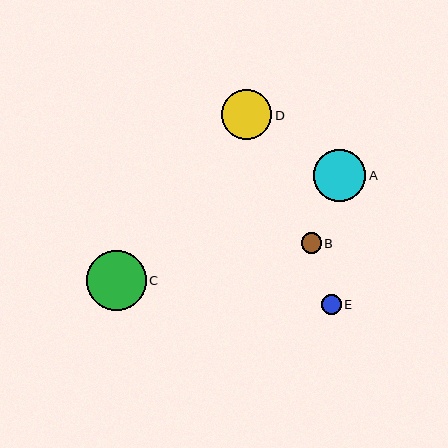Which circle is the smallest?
Circle B is the smallest with a size of approximately 20 pixels.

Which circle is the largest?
Circle C is the largest with a size of approximately 60 pixels.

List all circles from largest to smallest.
From largest to smallest: C, A, D, E, B.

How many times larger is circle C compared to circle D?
Circle C is approximately 1.2 times the size of circle D.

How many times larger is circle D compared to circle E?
Circle D is approximately 2.5 times the size of circle E.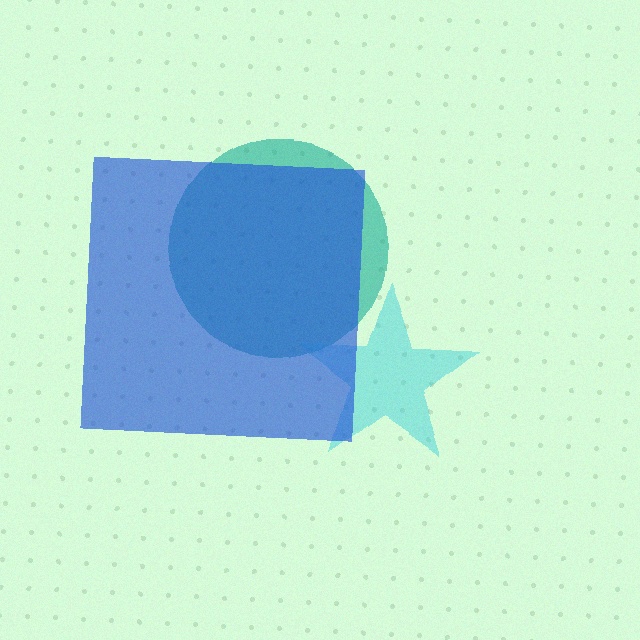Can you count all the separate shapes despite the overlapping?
Yes, there are 3 separate shapes.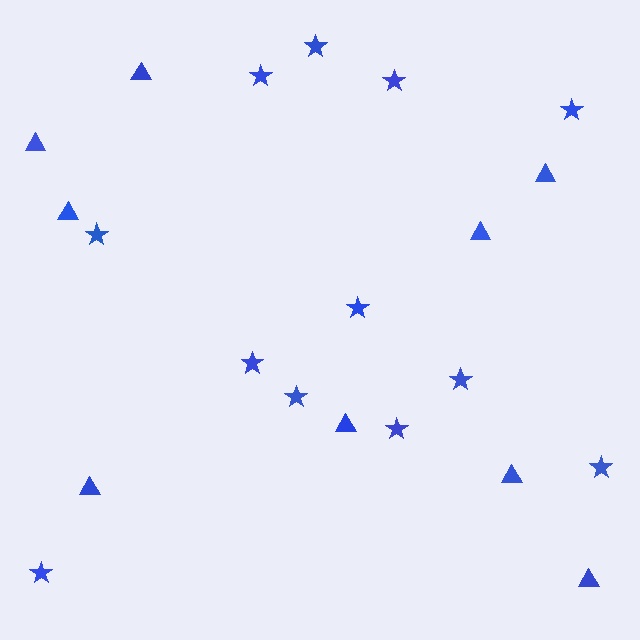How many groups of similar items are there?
There are 2 groups: one group of stars (12) and one group of triangles (9).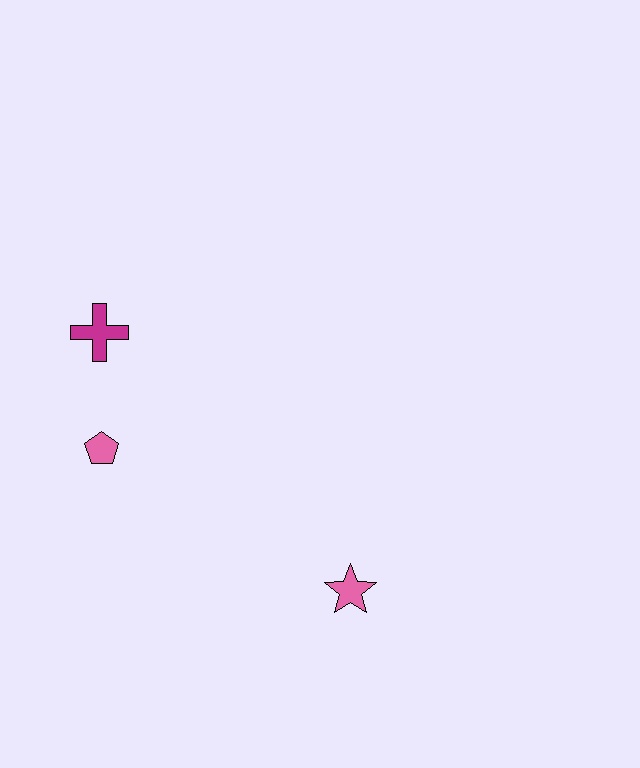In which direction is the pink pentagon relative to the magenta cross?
The pink pentagon is below the magenta cross.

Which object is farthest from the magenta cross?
The pink star is farthest from the magenta cross.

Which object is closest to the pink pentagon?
The magenta cross is closest to the pink pentagon.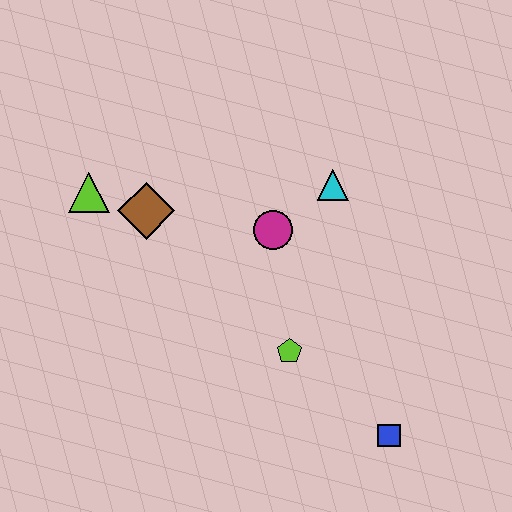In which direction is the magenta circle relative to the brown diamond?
The magenta circle is to the right of the brown diamond.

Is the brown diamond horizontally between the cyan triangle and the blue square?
No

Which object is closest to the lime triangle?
The brown diamond is closest to the lime triangle.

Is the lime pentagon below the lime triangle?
Yes